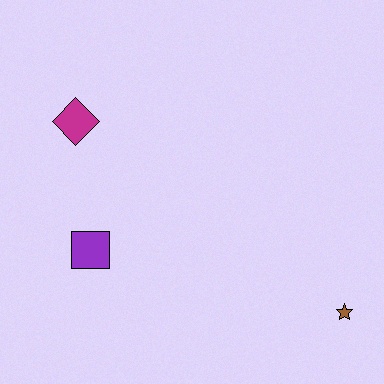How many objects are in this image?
There are 3 objects.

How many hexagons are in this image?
There are no hexagons.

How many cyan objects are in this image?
There are no cyan objects.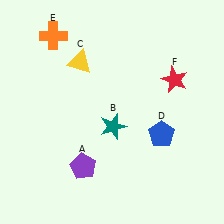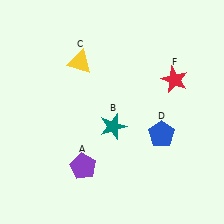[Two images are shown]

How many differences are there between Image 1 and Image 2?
There is 1 difference between the two images.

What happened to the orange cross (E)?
The orange cross (E) was removed in Image 2. It was in the top-left area of Image 1.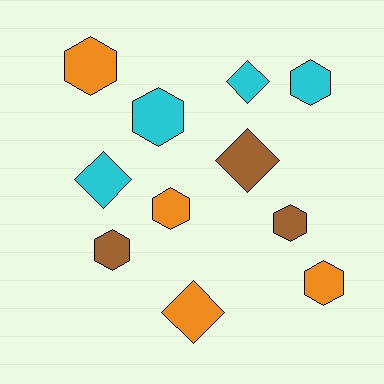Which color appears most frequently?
Cyan, with 4 objects.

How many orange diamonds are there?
There is 1 orange diamond.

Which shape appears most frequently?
Hexagon, with 7 objects.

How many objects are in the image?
There are 11 objects.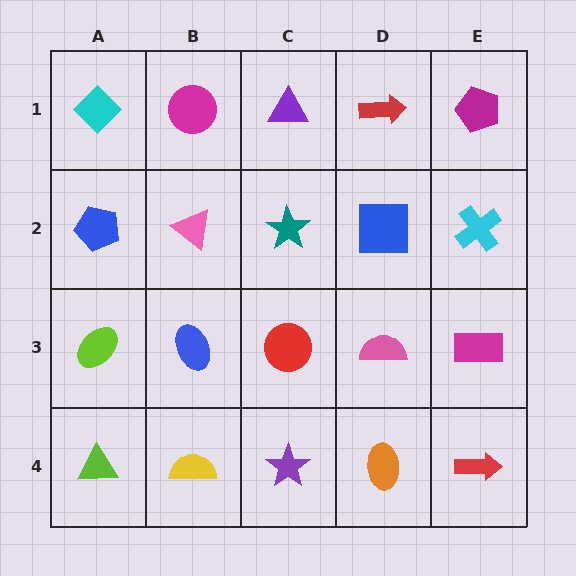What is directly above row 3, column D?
A blue square.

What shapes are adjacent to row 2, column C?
A purple triangle (row 1, column C), a red circle (row 3, column C), a pink triangle (row 2, column B), a blue square (row 2, column D).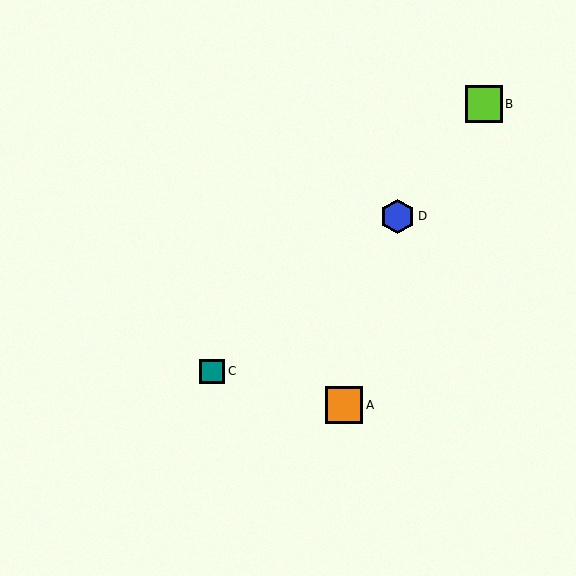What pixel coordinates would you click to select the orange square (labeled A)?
Click at (344, 405) to select the orange square A.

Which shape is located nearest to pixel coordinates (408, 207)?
The blue hexagon (labeled D) at (397, 217) is nearest to that location.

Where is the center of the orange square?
The center of the orange square is at (344, 405).